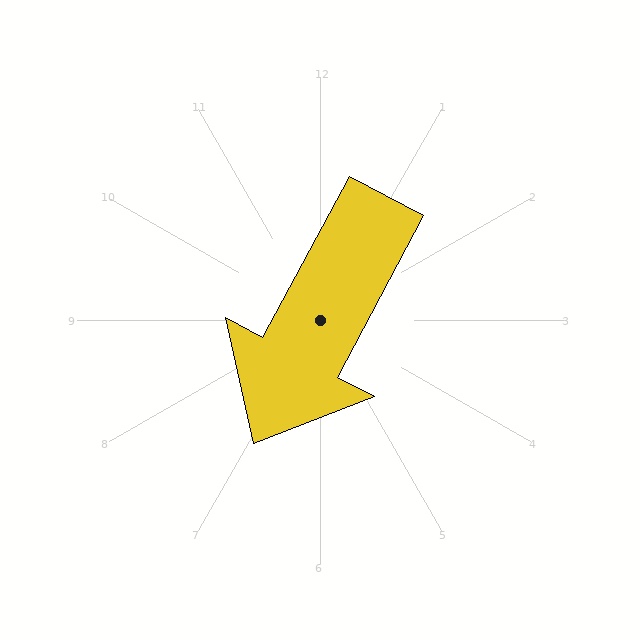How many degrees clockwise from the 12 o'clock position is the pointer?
Approximately 208 degrees.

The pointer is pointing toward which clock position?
Roughly 7 o'clock.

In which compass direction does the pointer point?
Southwest.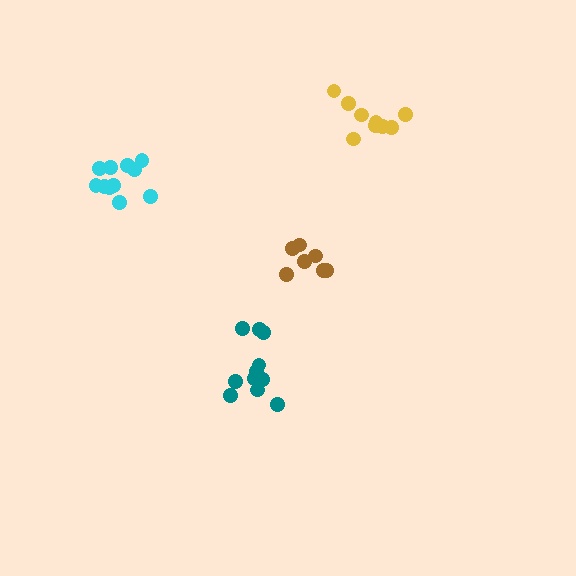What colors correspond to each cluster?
The clusters are colored: brown, cyan, teal, yellow.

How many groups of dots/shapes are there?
There are 4 groups.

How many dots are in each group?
Group 1: 7 dots, Group 2: 11 dots, Group 3: 11 dots, Group 4: 10 dots (39 total).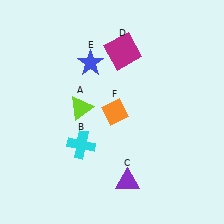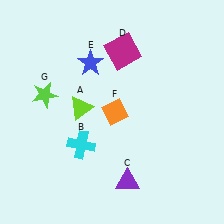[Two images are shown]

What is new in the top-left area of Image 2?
A lime star (G) was added in the top-left area of Image 2.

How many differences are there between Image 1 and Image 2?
There is 1 difference between the two images.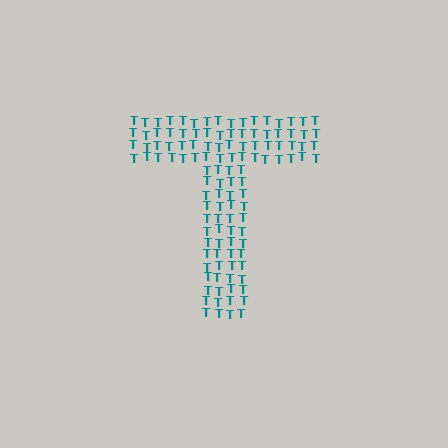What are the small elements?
The small elements are letter T's.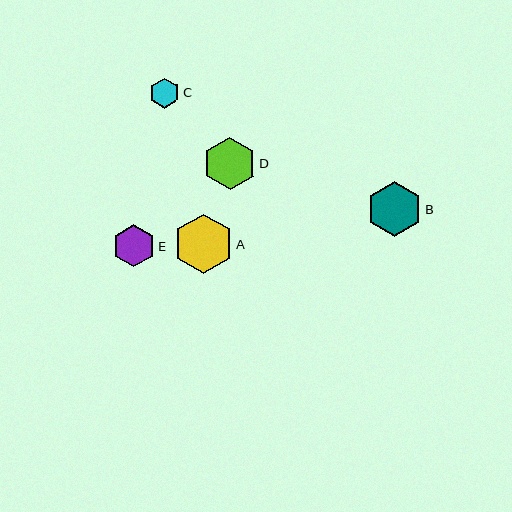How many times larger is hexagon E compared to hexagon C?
Hexagon E is approximately 1.4 times the size of hexagon C.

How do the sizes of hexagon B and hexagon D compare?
Hexagon B and hexagon D are approximately the same size.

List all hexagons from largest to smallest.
From largest to smallest: A, B, D, E, C.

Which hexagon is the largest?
Hexagon A is the largest with a size of approximately 59 pixels.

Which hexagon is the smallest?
Hexagon C is the smallest with a size of approximately 31 pixels.